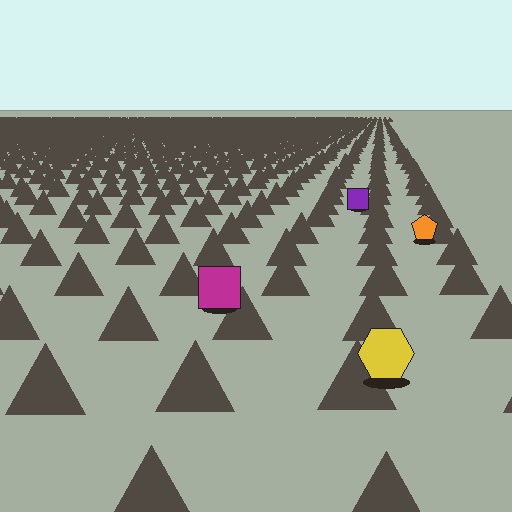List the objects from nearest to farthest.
From nearest to farthest: the yellow hexagon, the magenta square, the orange pentagon, the purple square.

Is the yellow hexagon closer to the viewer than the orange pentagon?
Yes. The yellow hexagon is closer — you can tell from the texture gradient: the ground texture is coarser near it.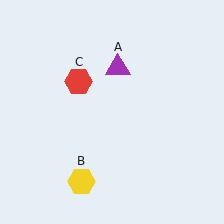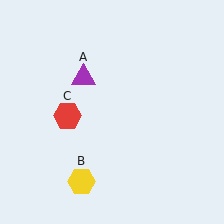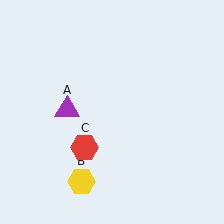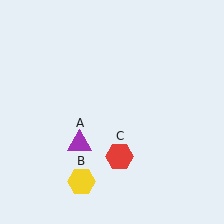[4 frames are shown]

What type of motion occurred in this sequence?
The purple triangle (object A), red hexagon (object C) rotated counterclockwise around the center of the scene.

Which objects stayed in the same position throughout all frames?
Yellow hexagon (object B) remained stationary.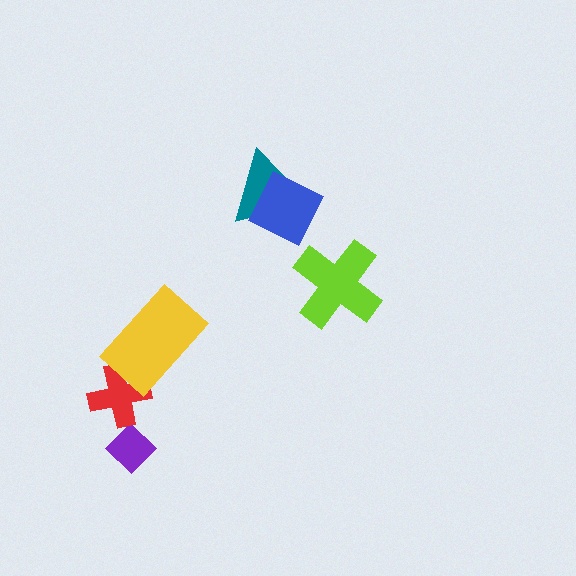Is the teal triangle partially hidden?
Yes, it is partially covered by another shape.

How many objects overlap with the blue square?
1 object overlaps with the blue square.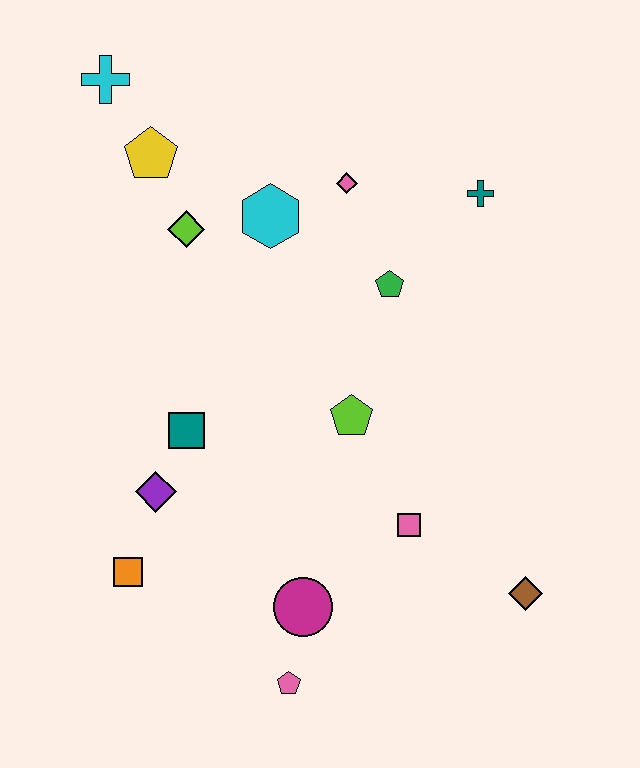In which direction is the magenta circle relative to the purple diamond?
The magenta circle is to the right of the purple diamond.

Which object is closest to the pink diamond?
The cyan hexagon is closest to the pink diamond.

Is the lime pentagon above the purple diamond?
Yes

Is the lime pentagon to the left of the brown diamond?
Yes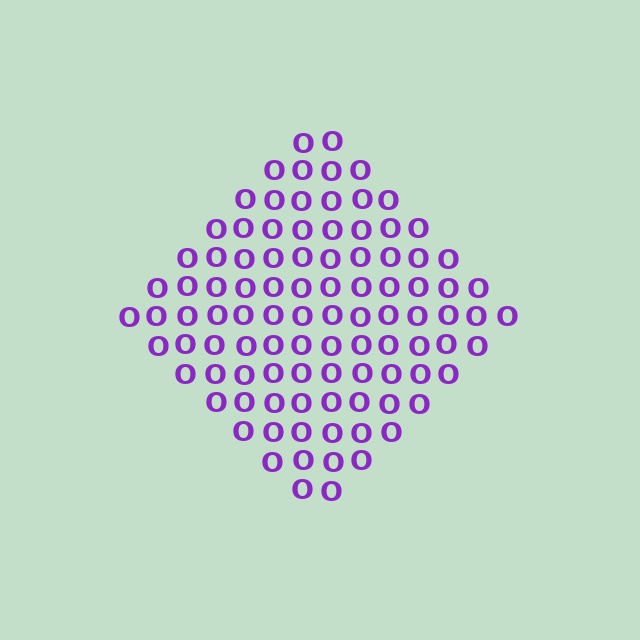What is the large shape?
The large shape is a diamond.